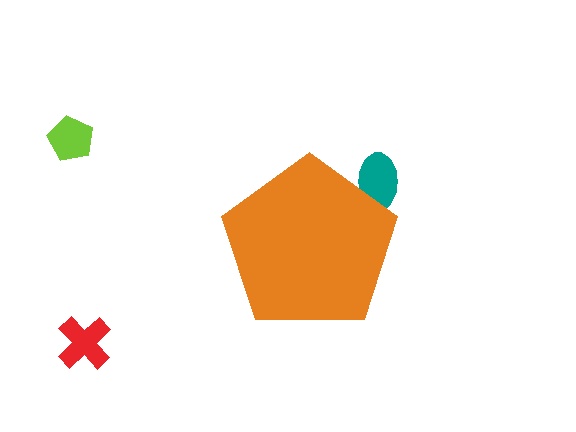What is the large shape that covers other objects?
An orange pentagon.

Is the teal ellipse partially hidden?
Yes, the teal ellipse is partially hidden behind the orange pentagon.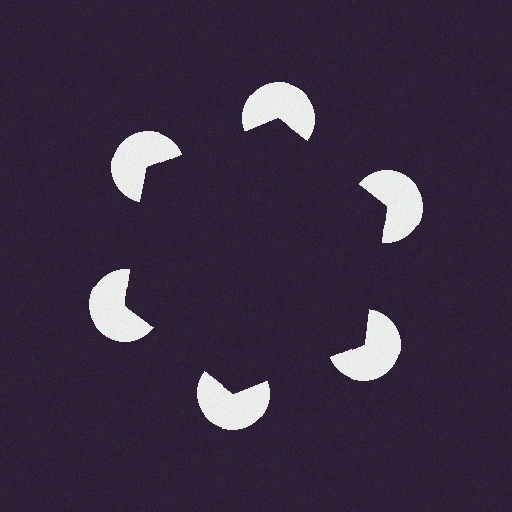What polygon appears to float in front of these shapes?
An illusory hexagon — its edges are inferred from the aligned wedge cuts in the pac-man discs, not physically drawn.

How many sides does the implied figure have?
6 sides.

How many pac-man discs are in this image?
There are 6 — one at each vertex of the illusory hexagon.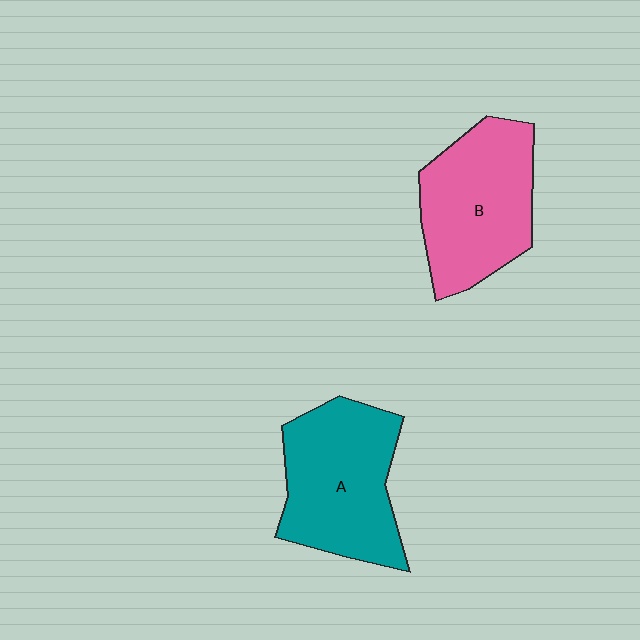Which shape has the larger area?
Shape A (teal).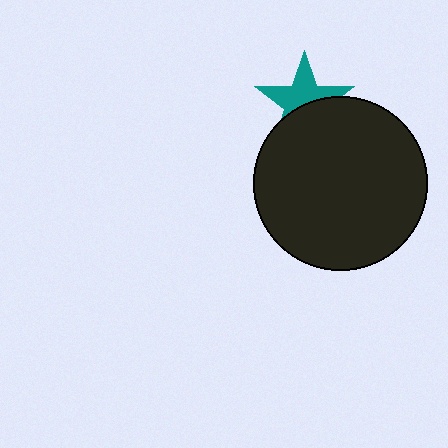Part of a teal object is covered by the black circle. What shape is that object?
It is a star.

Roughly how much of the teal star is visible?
About half of it is visible (roughly 56%).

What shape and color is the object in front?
The object in front is a black circle.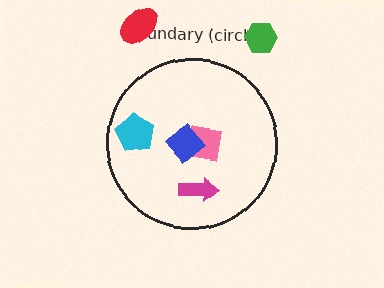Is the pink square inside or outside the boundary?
Inside.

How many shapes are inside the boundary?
4 inside, 2 outside.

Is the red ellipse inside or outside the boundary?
Outside.